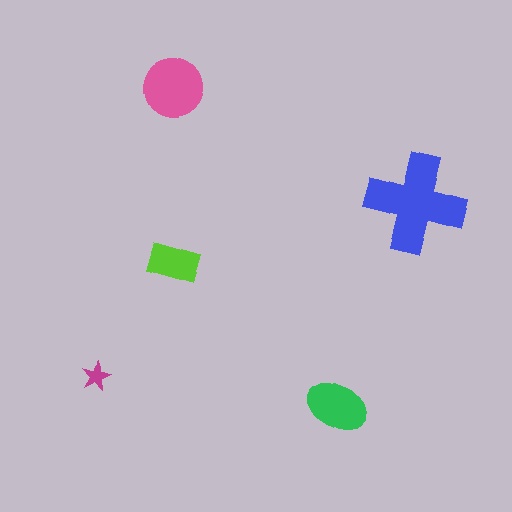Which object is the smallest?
The magenta star.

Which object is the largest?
The blue cross.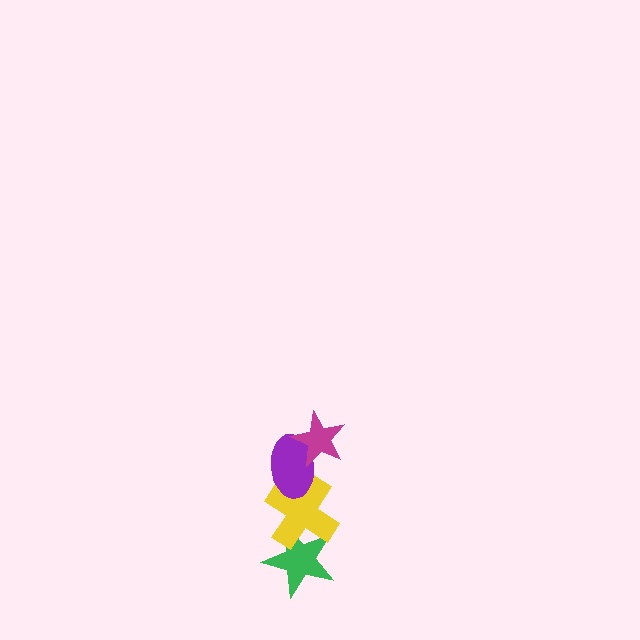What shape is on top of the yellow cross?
The purple ellipse is on top of the yellow cross.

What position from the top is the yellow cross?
The yellow cross is 3rd from the top.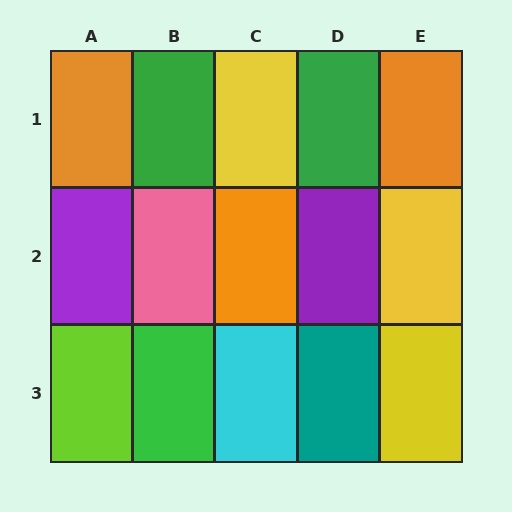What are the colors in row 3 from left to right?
Lime, green, cyan, teal, yellow.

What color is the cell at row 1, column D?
Green.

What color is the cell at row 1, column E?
Orange.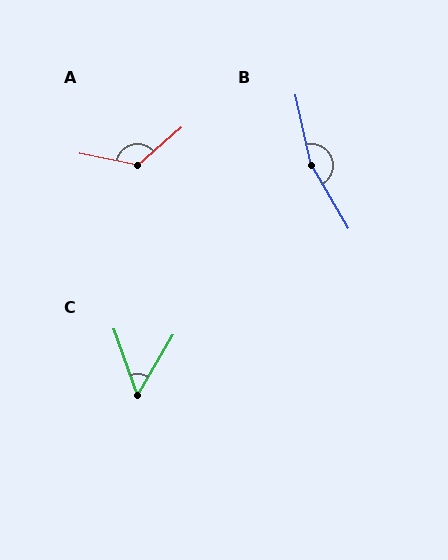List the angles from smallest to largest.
C (50°), A (128°), B (162°).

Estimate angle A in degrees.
Approximately 128 degrees.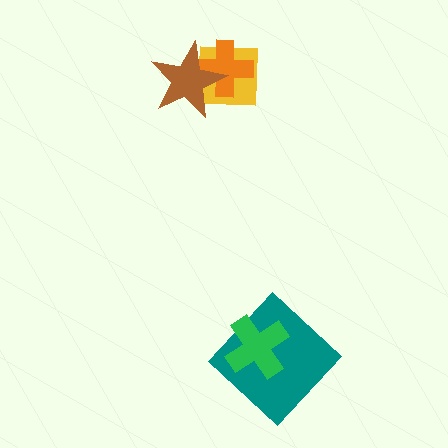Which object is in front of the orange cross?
The brown star is in front of the orange cross.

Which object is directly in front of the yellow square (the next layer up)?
The orange cross is directly in front of the yellow square.